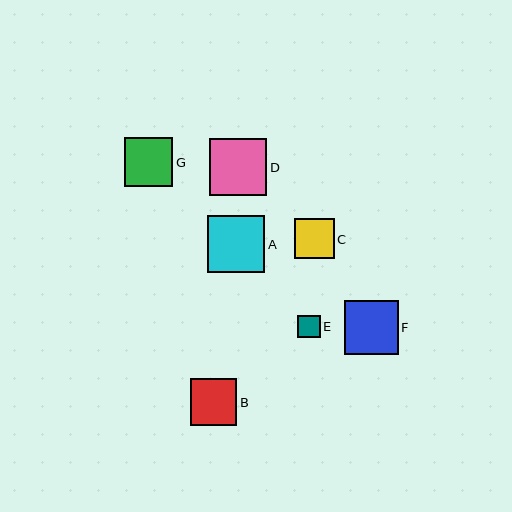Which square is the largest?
Square A is the largest with a size of approximately 58 pixels.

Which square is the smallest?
Square E is the smallest with a size of approximately 22 pixels.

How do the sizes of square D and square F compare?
Square D and square F are approximately the same size.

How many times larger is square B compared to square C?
Square B is approximately 1.2 times the size of square C.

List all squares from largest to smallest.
From largest to smallest: A, D, F, G, B, C, E.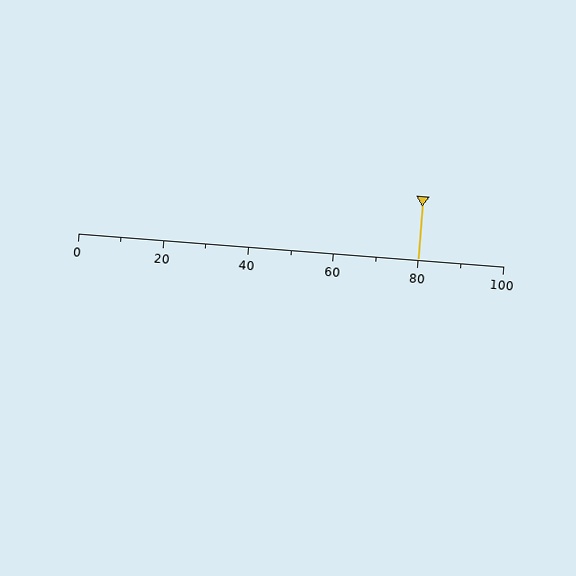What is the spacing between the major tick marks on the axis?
The major ticks are spaced 20 apart.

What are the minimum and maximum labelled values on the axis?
The axis runs from 0 to 100.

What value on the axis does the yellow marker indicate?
The marker indicates approximately 80.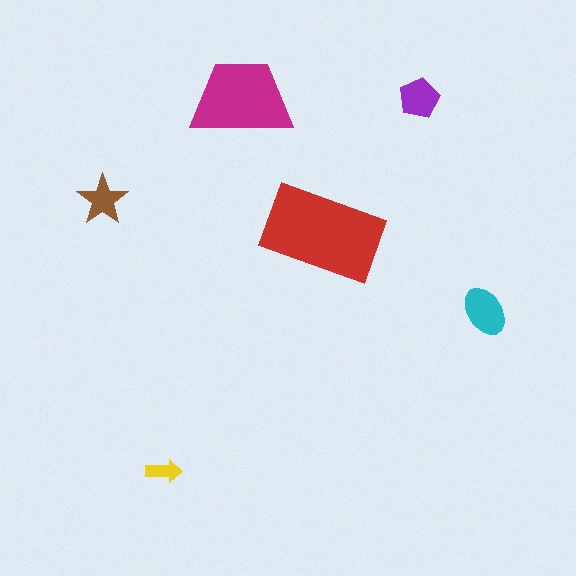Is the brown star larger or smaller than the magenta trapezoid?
Smaller.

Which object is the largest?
The red rectangle.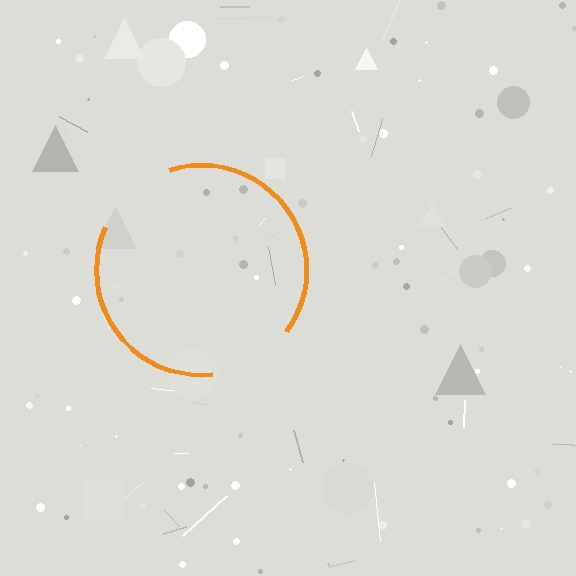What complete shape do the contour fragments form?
The contour fragments form a circle.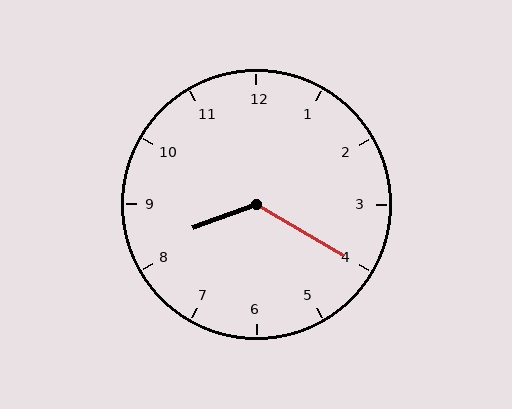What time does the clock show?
8:20.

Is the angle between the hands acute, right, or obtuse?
It is obtuse.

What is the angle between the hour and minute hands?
Approximately 130 degrees.